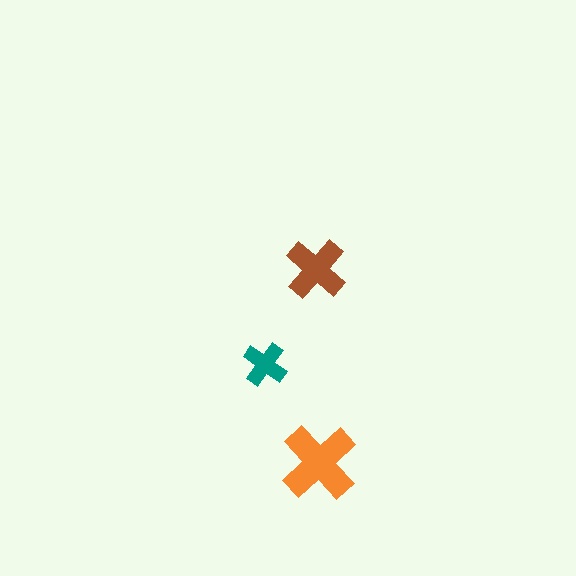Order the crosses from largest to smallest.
the orange one, the brown one, the teal one.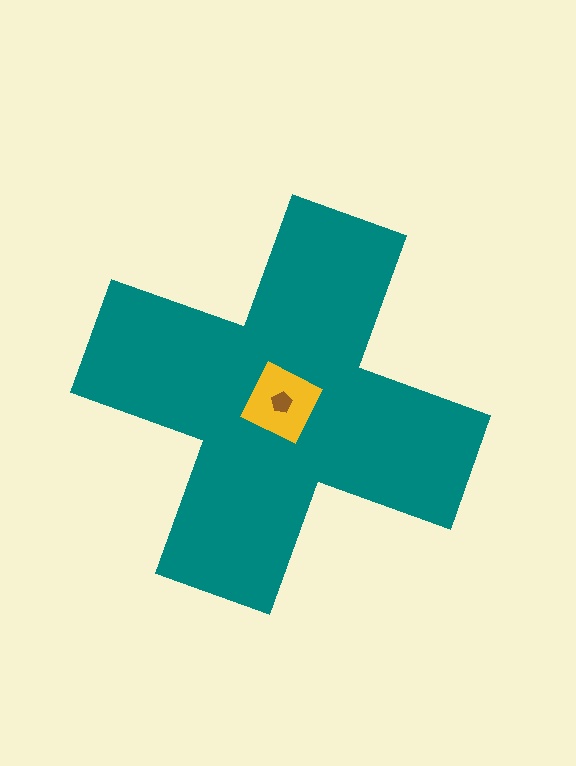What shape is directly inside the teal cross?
The yellow diamond.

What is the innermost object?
The brown pentagon.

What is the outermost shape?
The teal cross.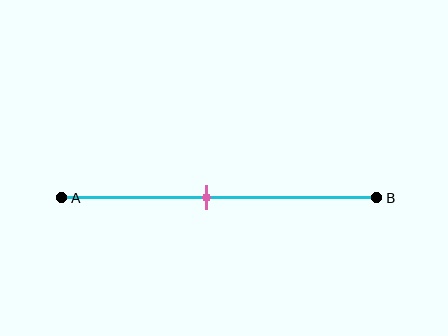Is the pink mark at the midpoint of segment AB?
No, the mark is at about 45% from A, not at the 50% midpoint.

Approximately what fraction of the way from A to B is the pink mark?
The pink mark is approximately 45% of the way from A to B.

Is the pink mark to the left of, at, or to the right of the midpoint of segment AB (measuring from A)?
The pink mark is to the left of the midpoint of segment AB.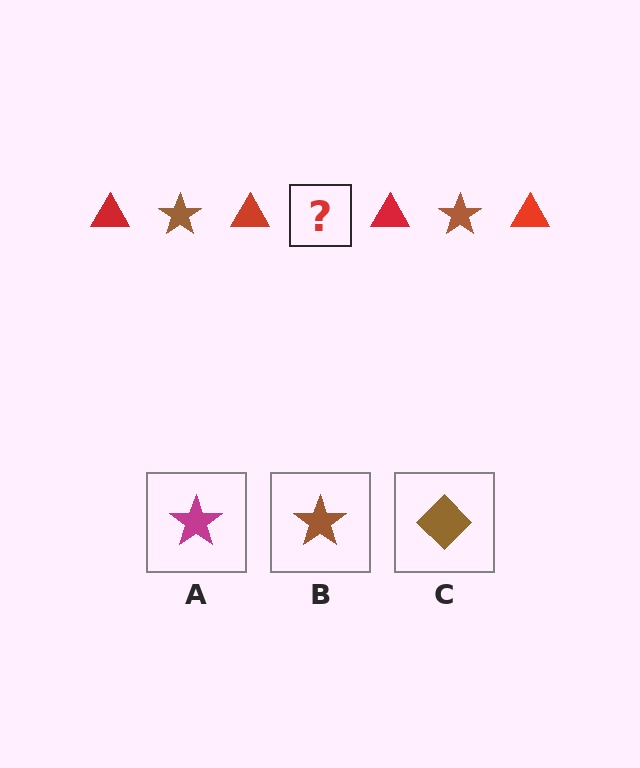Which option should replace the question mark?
Option B.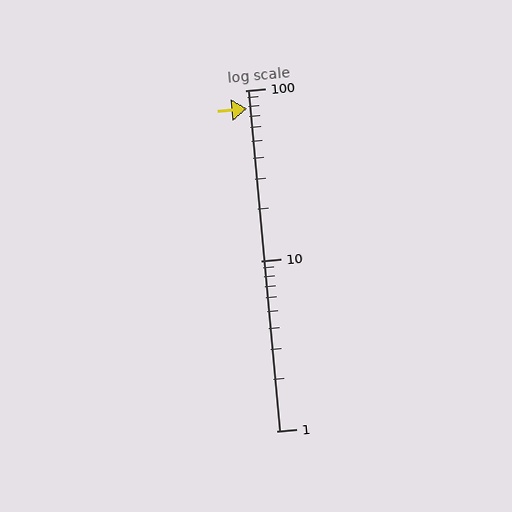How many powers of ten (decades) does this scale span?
The scale spans 2 decades, from 1 to 100.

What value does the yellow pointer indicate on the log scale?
The pointer indicates approximately 78.